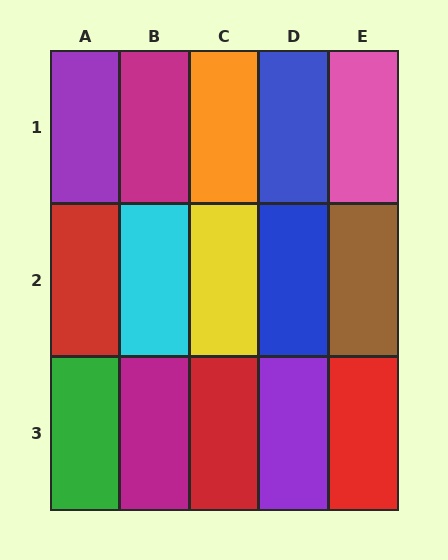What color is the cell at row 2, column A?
Red.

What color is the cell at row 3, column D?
Purple.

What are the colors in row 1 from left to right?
Purple, magenta, orange, blue, pink.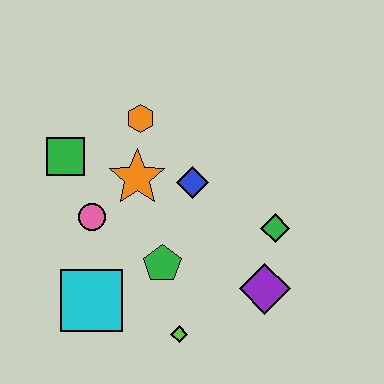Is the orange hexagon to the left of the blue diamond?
Yes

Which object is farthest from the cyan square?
The green diamond is farthest from the cyan square.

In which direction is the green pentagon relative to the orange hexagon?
The green pentagon is below the orange hexagon.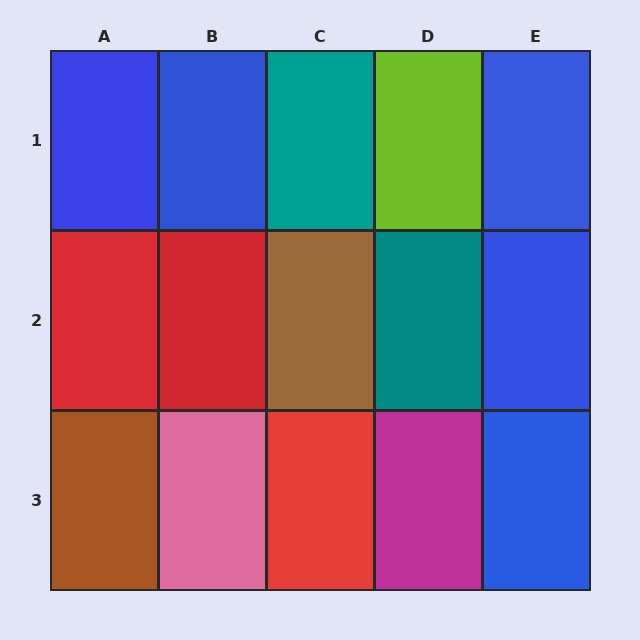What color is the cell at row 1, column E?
Blue.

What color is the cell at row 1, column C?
Teal.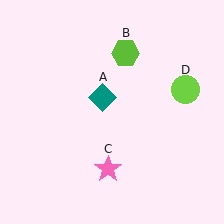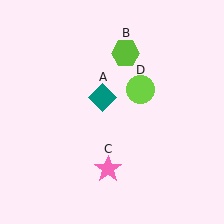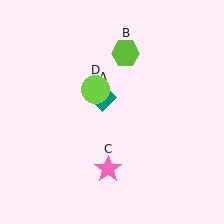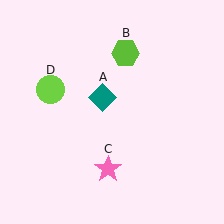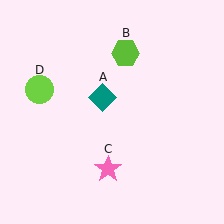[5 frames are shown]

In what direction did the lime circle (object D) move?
The lime circle (object D) moved left.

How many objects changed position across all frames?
1 object changed position: lime circle (object D).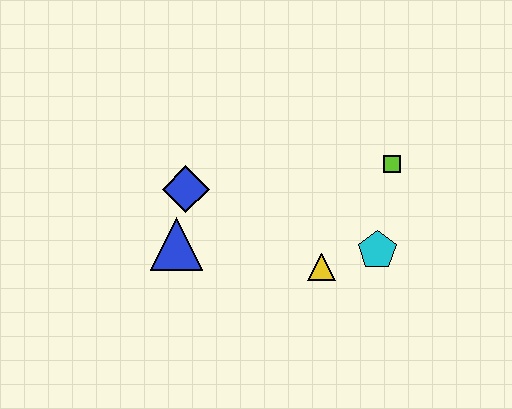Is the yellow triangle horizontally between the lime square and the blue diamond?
Yes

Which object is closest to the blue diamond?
The blue triangle is closest to the blue diamond.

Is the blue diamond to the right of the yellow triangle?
No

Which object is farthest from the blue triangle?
The lime square is farthest from the blue triangle.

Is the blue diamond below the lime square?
Yes